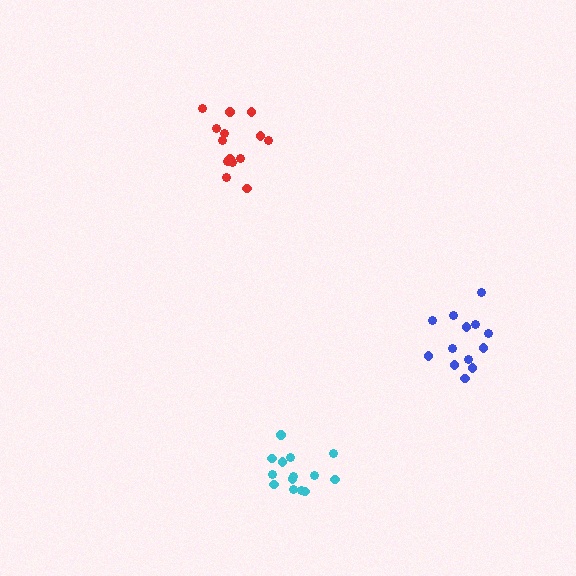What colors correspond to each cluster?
The clusters are colored: cyan, blue, red.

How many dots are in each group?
Group 1: 14 dots, Group 2: 13 dots, Group 3: 14 dots (41 total).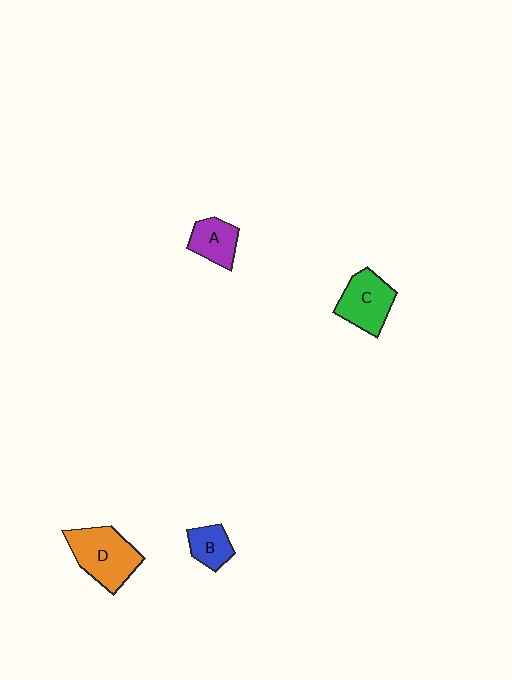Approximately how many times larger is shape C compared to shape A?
Approximately 1.4 times.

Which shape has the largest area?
Shape D (orange).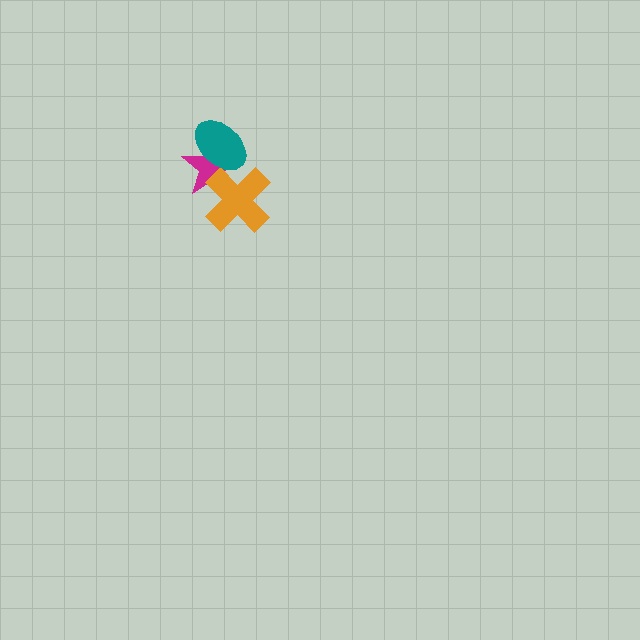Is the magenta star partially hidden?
Yes, it is partially covered by another shape.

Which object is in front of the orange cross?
The teal ellipse is in front of the orange cross.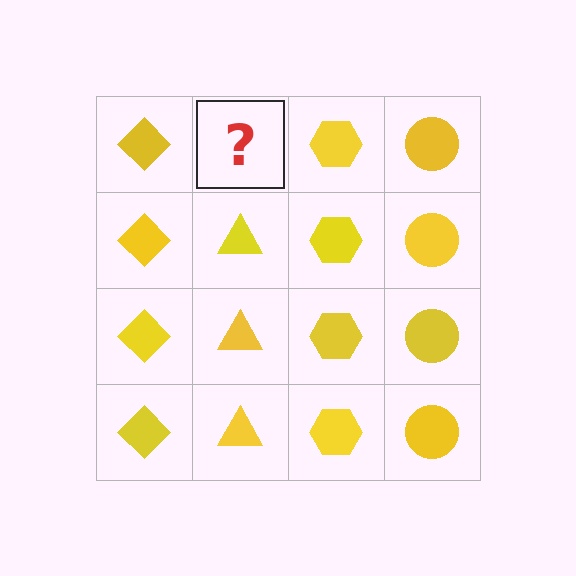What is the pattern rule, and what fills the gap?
The rule is that each column has a consistent shape. The gap should be filled with a yellow triangle.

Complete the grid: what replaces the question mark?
The question mark should be replaced with a yellow triangle.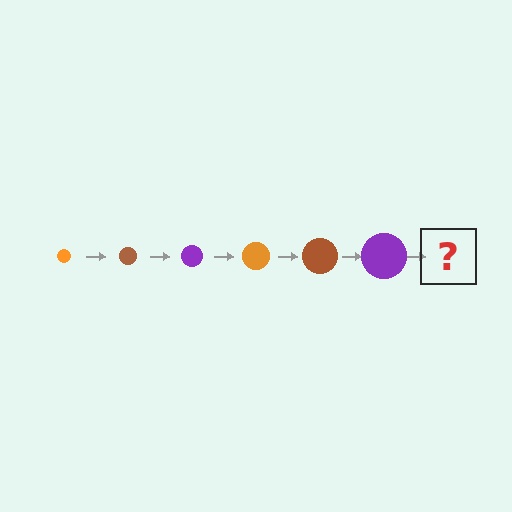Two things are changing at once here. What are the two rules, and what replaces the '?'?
The two rules are that the circle grows larger each step and the color cycles through orange, brown, and purple. The '?' should be an orange circle, larger than the previous one.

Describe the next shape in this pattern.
It should be an orange circle, larger than the previous one.